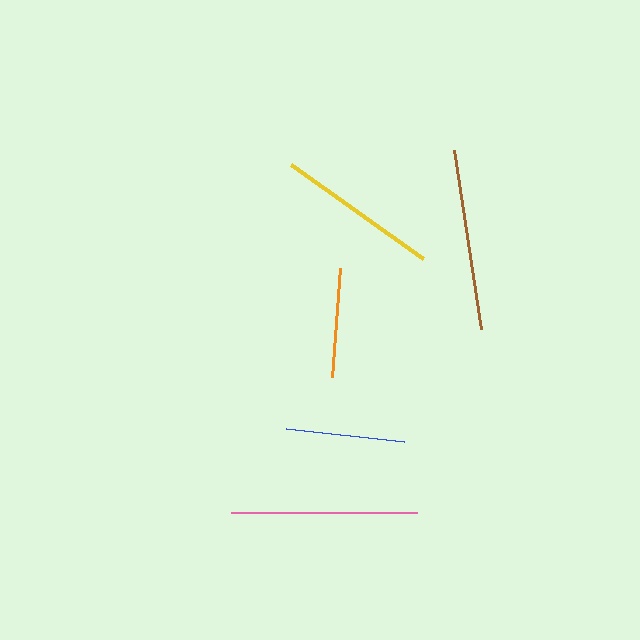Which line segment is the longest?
The pink line is the longest at approximately 187 pixels.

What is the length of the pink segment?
The pink segment is approximately 187 pixels long.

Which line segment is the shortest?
The orange line is the shortest at approximately 110 pixels.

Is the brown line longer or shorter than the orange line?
The brown line is longer than the orange line.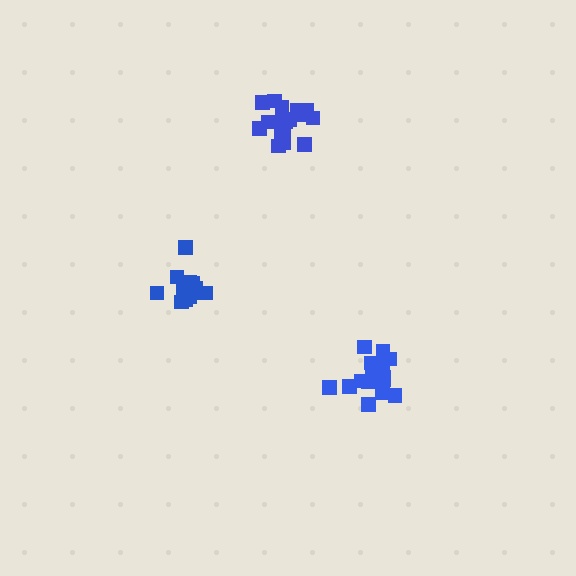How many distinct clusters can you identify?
There are 3 distinct clusters.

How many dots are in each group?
Group 1: 20 dots, Group 2: 17 dots, Group 3: 16 dots (53 total).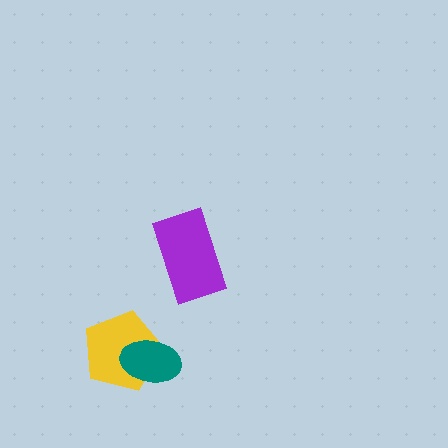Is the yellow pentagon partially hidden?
Yes, it is partially covered by another shape.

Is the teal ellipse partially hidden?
No, no other shape covers it.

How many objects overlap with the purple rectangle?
0 objects overlap with the purple rectangle.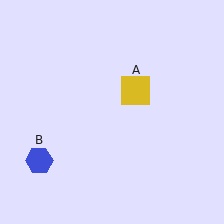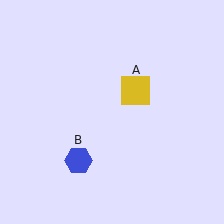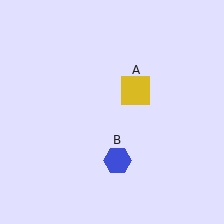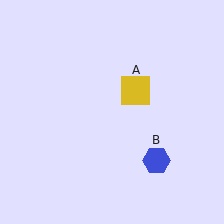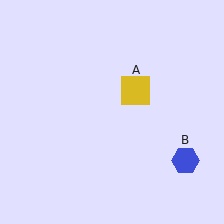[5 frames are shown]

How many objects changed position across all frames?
1 object changed position: blue hexagon (object B).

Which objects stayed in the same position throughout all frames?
Yellow square (object A) remained stationary.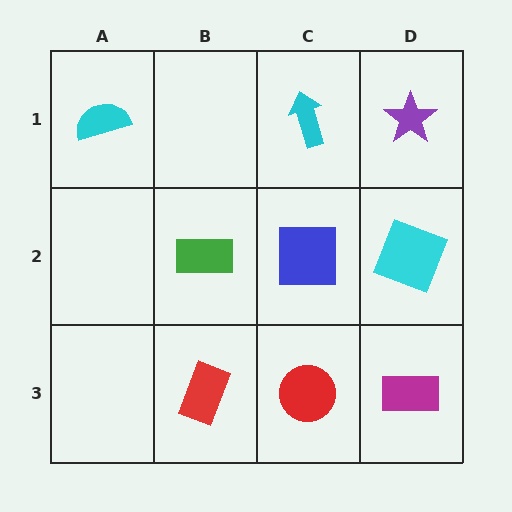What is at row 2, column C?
A blue square.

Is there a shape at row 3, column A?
No, that cell is empty.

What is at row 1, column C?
A cyan arrow.